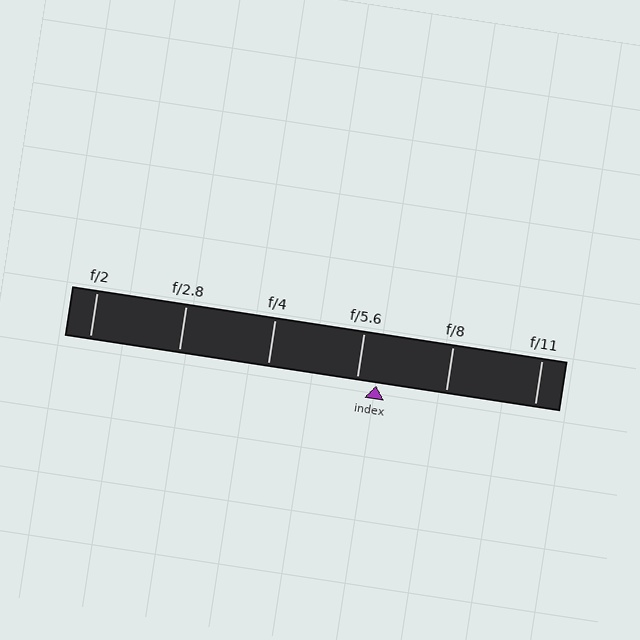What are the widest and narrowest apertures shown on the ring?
The widest aperture shown is f/2 and the narrowest is f/11.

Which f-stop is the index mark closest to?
The index mark is closest to f/5.6.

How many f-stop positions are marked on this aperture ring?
There are 6 f-stop positions marked.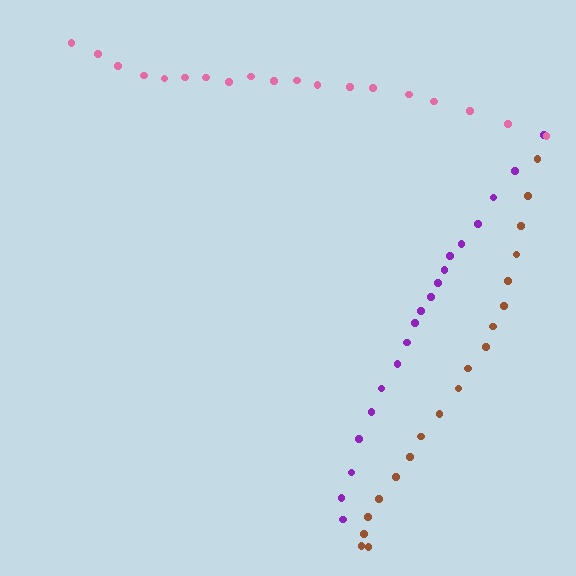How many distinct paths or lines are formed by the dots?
There are 3 distinct paths.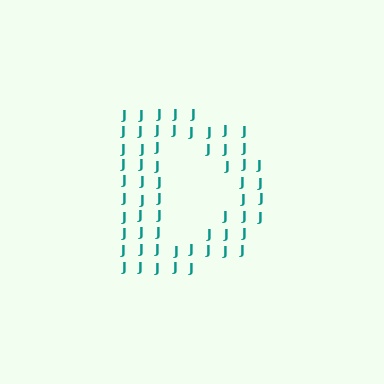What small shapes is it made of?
It is made of small letter J's.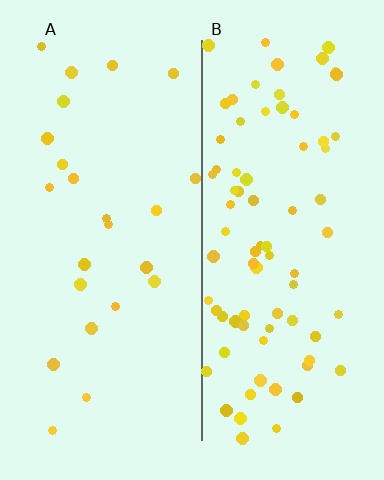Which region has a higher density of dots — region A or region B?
B (the right).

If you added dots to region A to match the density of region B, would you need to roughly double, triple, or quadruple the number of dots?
Approximately triple.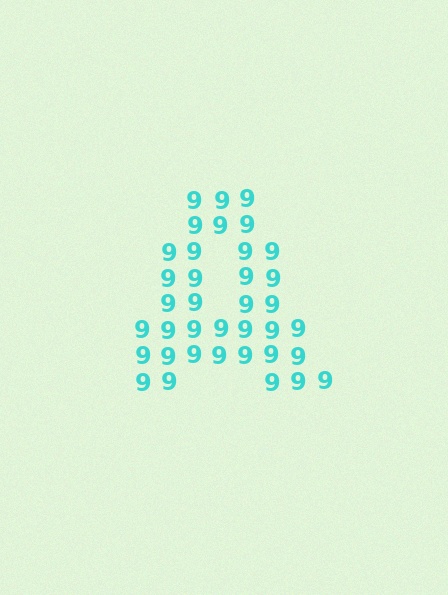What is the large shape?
The large shape is the letter A.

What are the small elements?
The small elements are digit 9's.